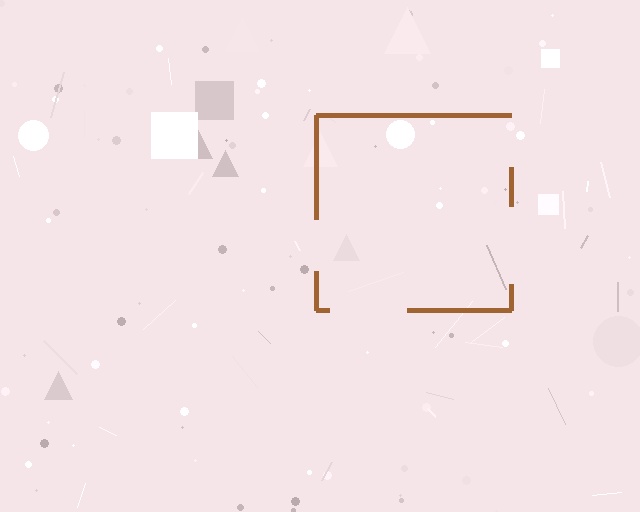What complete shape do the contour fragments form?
The contour fragments form a square.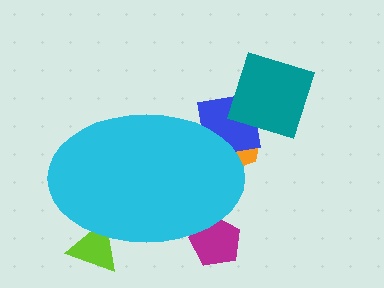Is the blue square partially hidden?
Yes, the blue square is partially hidden behind the cyan ellipse.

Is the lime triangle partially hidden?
Yes, the lime triangle is partially hidden behind the cyan ellipse.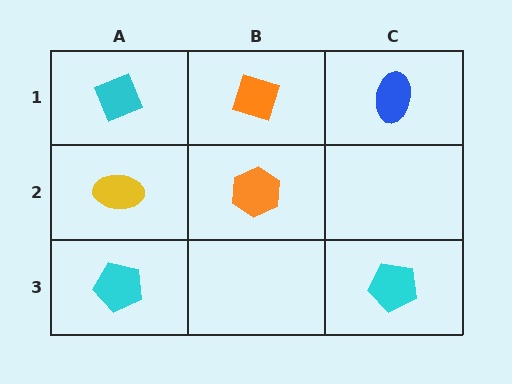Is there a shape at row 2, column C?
No, that cell is empty.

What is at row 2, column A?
A yellow ellipse.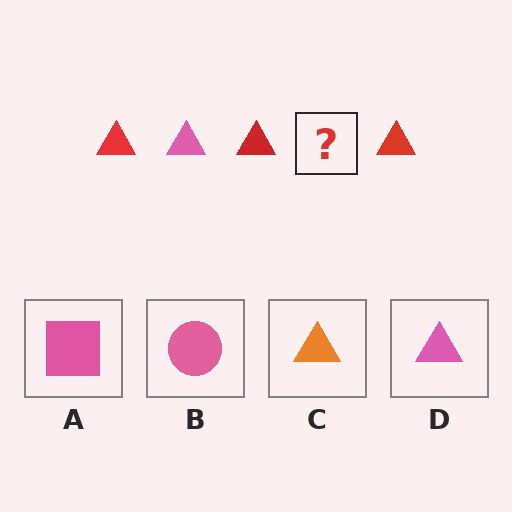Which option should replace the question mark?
Option D.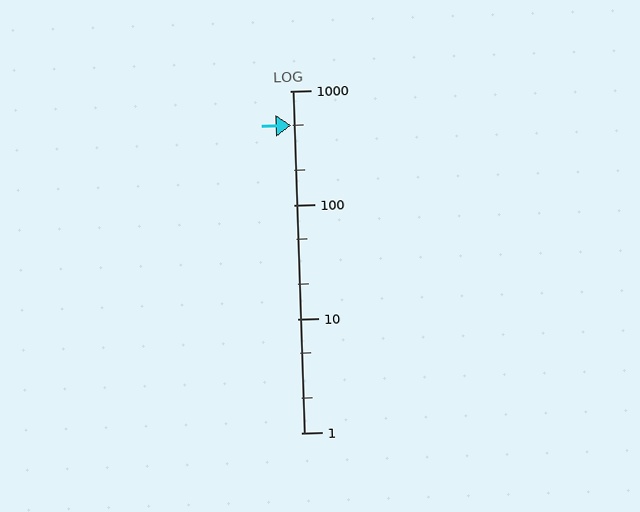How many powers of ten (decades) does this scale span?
The scale spans 3 decades, from 1 to 1000.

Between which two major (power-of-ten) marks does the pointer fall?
The pointer is between 100 and 1000.